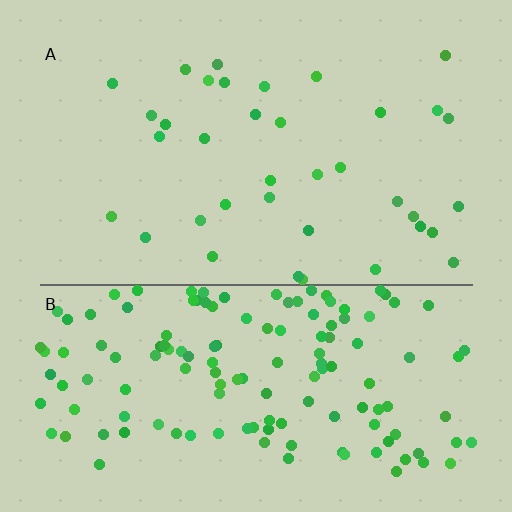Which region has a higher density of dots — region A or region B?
B (the bottom).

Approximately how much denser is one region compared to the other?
Approximately 4.0× — region B over region A.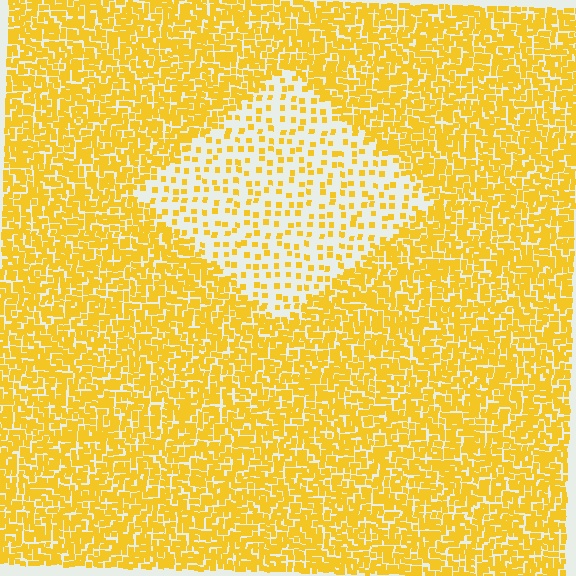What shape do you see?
I see a diamond.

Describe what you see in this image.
The image contains small yellow elements arranged at two different densities. A diamond-shaped region is visible where the elements are less densely packed than the surrounding area.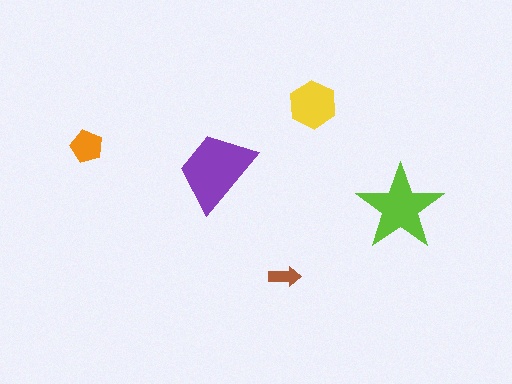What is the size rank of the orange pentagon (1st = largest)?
4th.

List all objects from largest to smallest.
The purple trapezoid, the lime star, the yellow hexagon, the orange pentagon, the brown arrow.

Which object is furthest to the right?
The lime star is rightmost.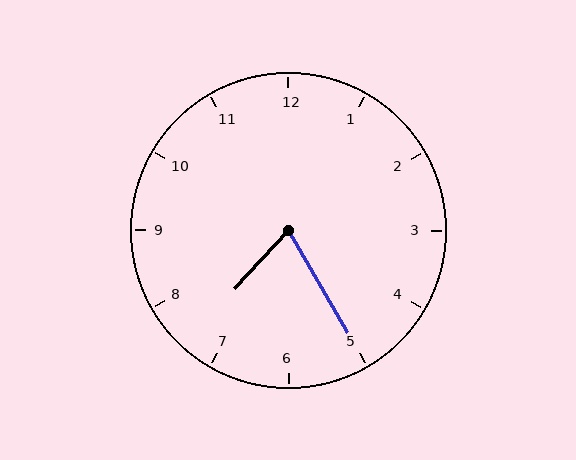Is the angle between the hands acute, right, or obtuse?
It is acute.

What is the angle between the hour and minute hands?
Approximately 72 degrees.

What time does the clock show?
7:25.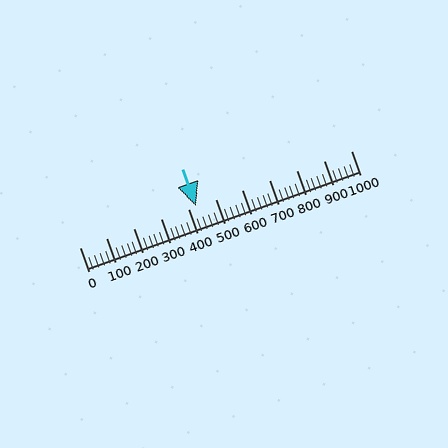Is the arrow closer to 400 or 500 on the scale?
The arrow is closer to 400.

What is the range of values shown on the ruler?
The ruler shows values from 0 to 1000.